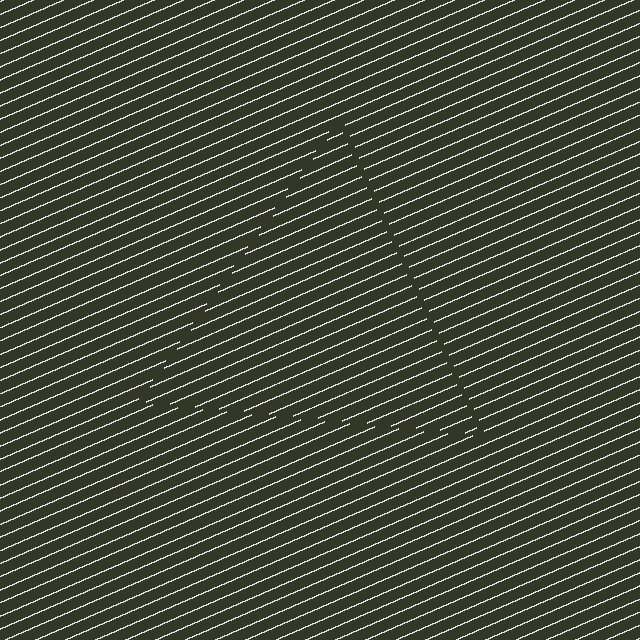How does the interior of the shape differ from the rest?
The interior of the shape contains the same grating, shifted by half a period — the contour is defined by the phase discontinuity where line-ends from the inner and outer gratings abut.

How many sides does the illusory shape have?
3 sides — the line-ends trace a triangle.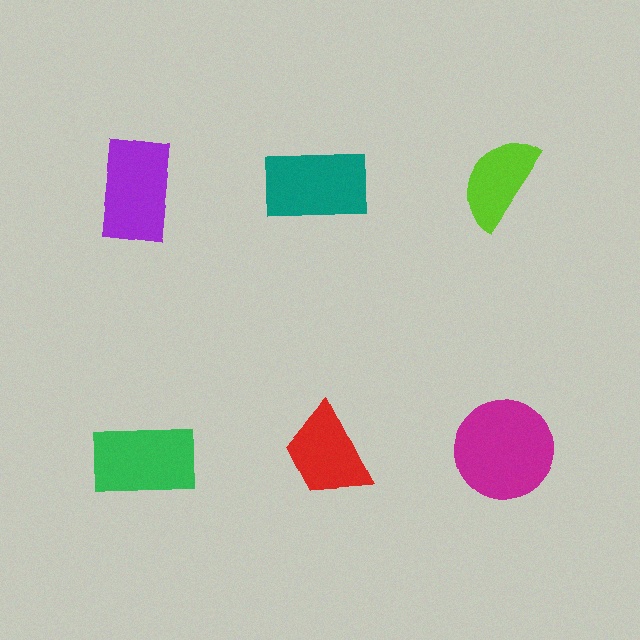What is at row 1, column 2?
A teal rectangle.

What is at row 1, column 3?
A lime semicircle.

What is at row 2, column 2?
A red trapezoid.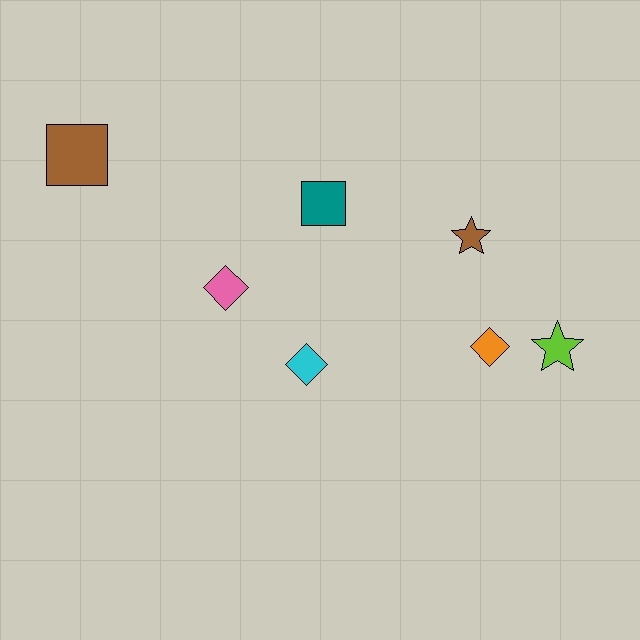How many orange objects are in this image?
There is 1 orange object.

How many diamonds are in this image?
There are 3 diamonds.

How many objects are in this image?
There are 7 objects.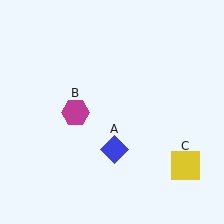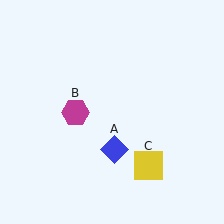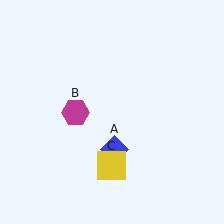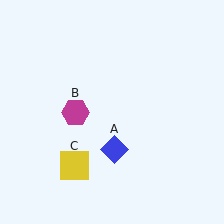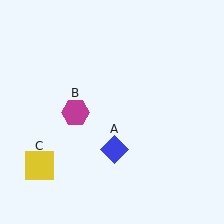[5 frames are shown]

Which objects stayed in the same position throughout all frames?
Blue diamond (object A) and magenta hexagon (object B) remained stationary.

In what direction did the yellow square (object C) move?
The yellow square (object C) moved left.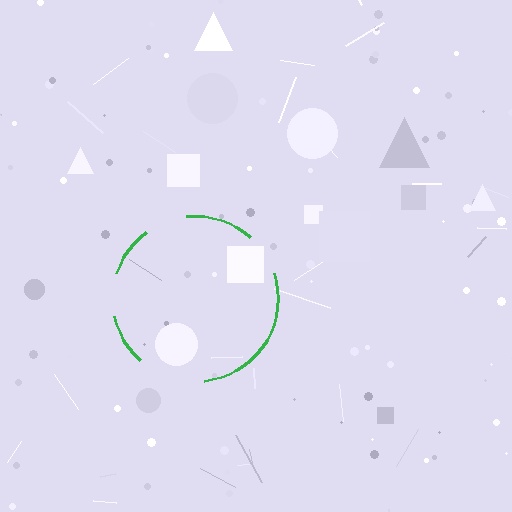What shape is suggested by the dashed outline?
The dashed outline suggests a circle.